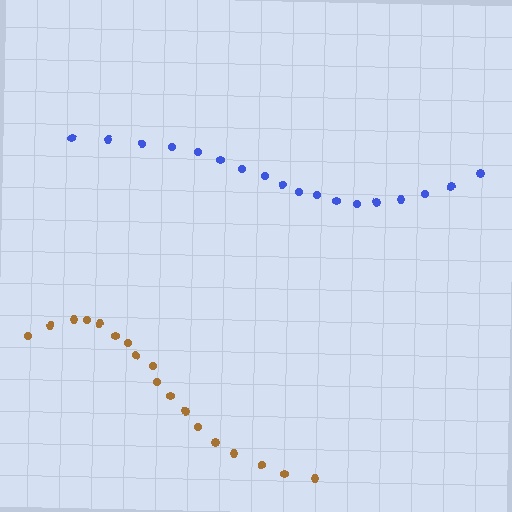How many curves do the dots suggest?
There are 2 distinct paths.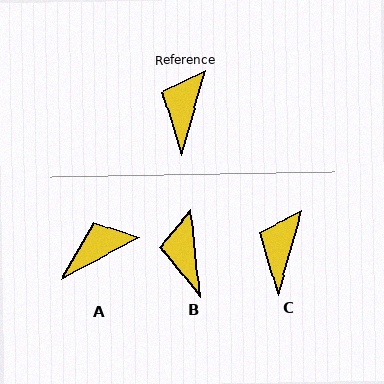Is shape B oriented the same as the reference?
No, it is off by about 22 degrees.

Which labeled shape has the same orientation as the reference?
C.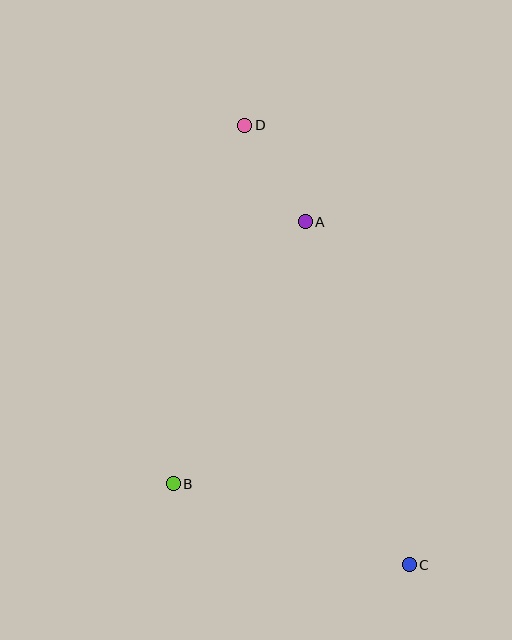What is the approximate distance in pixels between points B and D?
The distance between B and D is approximately 366 pixels.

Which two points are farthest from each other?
Points C and D are farthest from each other.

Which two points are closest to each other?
Points A and D are closest to each other.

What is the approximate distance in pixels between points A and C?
The distance between A and C is approximately 359 pixels.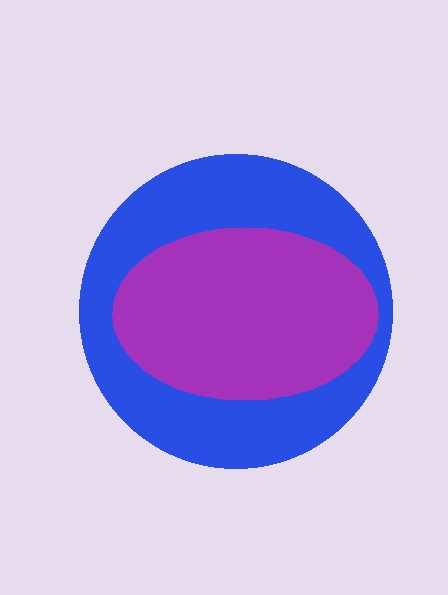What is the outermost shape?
The blue circle.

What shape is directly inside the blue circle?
The purple ellipse.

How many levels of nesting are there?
2.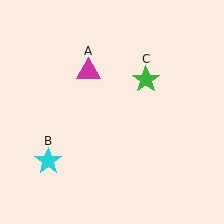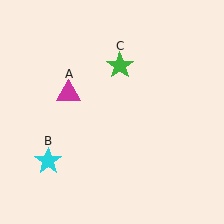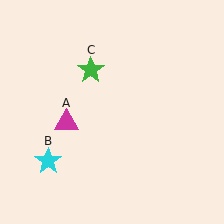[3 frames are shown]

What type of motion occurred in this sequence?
The magenta triangle (object A), green star (object C) rotated counterclockwise around the center of the scene.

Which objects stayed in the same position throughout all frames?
Cyan star (object B) remained stationary.